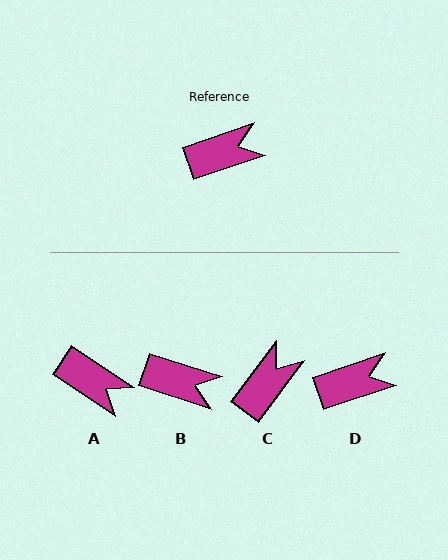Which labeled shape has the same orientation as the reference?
D.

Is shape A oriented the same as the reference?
No, it is off by about 52 degrees.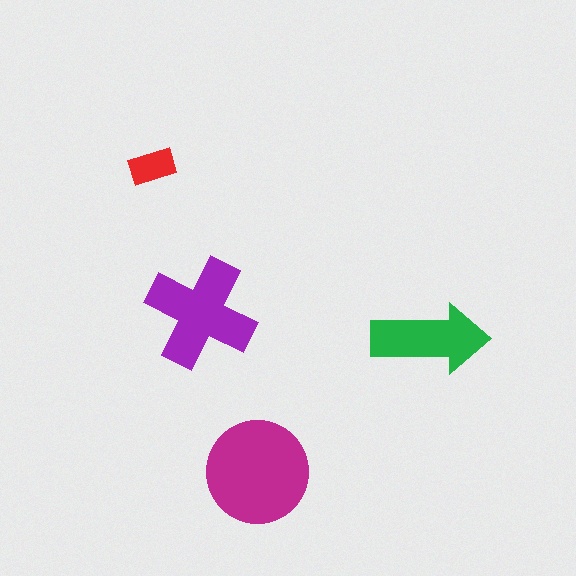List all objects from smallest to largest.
The red rectangle, the green arrow, the purple cross, the magenta circle.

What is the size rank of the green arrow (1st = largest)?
3rd.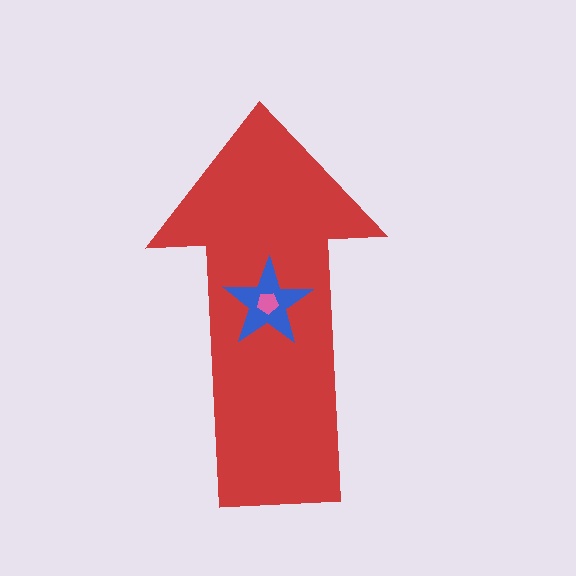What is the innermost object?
The pink pentagon.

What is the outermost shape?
The red arrow.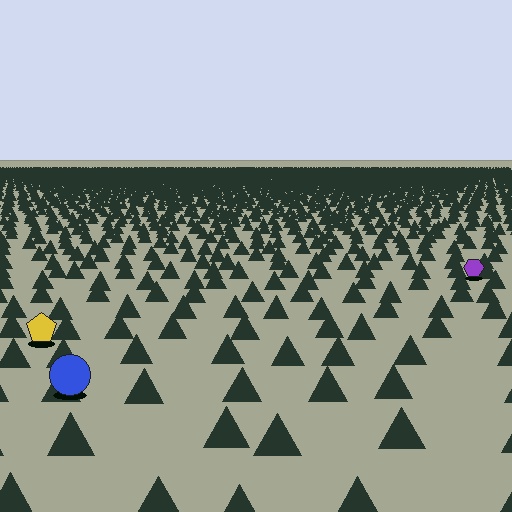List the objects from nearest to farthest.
From nearest to farthest: the blue circle, the yellow pentagon, the purple hexagon.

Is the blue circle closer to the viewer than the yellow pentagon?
Yes. The blue circle is closer — you can tell from the texture gradient: the ground texture is coarser near it.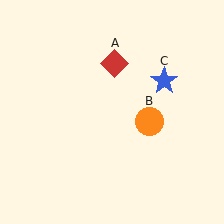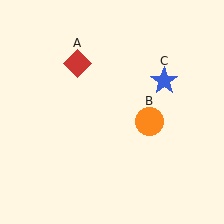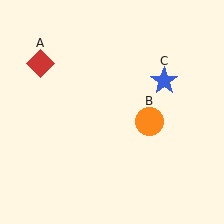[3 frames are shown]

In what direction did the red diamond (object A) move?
The red diamond (object A) moved left.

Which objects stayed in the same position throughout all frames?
Orange circle (object B) and blue star (object C) remained stationary.